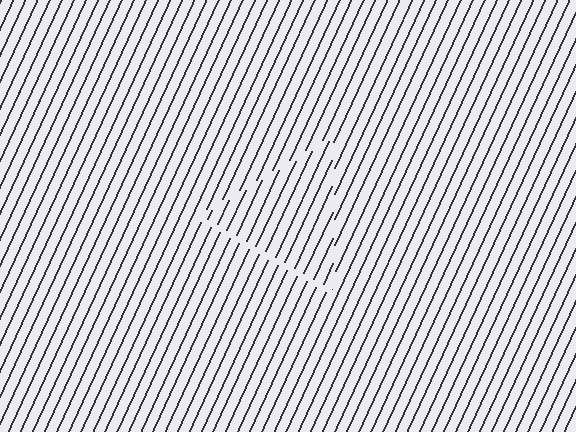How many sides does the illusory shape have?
3 sides — the line-ends trace a triangle.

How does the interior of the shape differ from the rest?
The interior of the shape contains the same grating, shifted by half a period — the contour is defined by the phase discontinuity where line-ends from the inner and outer gratings abut.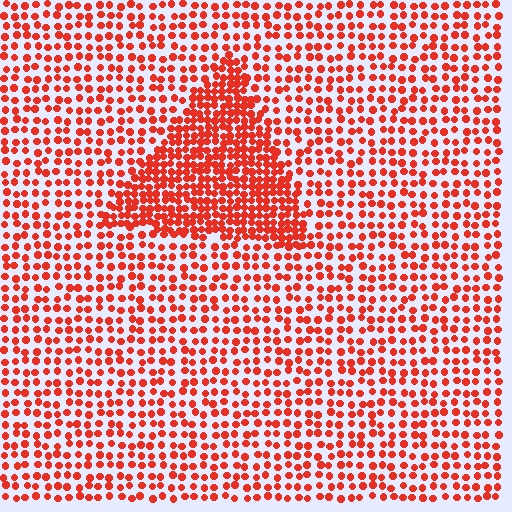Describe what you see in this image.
The image contains small red elements arranged at two different densities. A triangle-shaped region is visible where the elements are more densely packed than the surrounding area.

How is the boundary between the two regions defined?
The boundary is defined by a change in element density (approximately 2.1x ratio). All elements are the same color, size, and shape.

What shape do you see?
I see a triangle.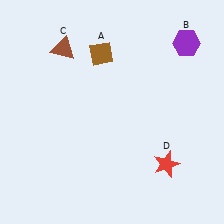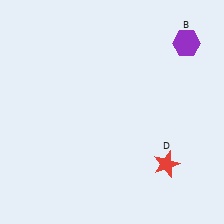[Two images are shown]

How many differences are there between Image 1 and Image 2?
There are 2 differences between the two images.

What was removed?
The brown triangle (C), the brown diamond (A) were removed in Image 2.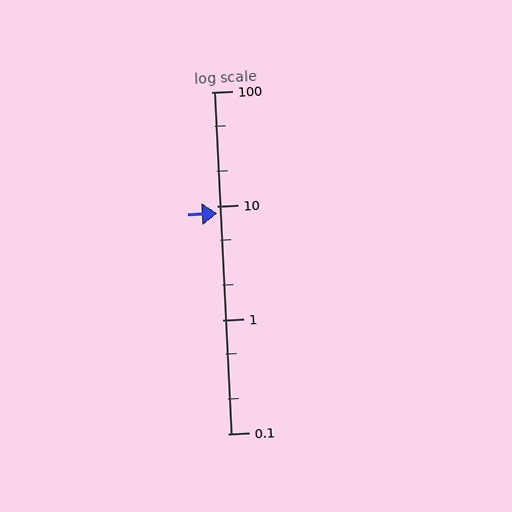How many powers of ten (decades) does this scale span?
The scale spans 3 decades, from 0.1 to 100.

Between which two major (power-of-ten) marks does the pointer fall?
The pointer is between 1 and 10.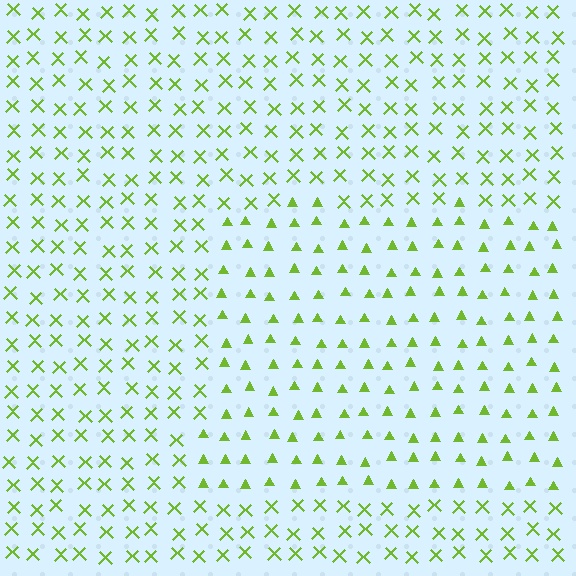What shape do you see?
I see a rectangle.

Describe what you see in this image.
The image is filled with small lime elements arranged in a uniform grid. A rectangle-shaped region contains triangles, while the surrounding area contains X marks. The boundary is defined purely by the change in element shape.